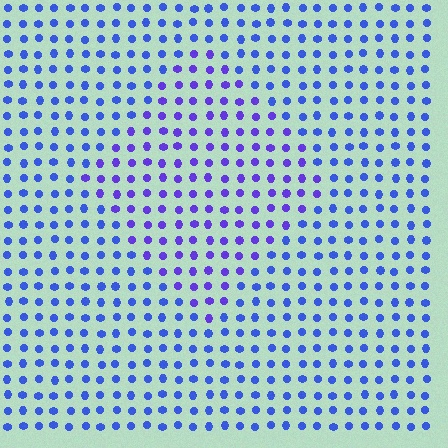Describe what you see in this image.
The image is filled with small blue elements in a uniform arrangement. A diamond-shaped region is visible where the elements are tinted to a slightly different hue, forming a subtle color boundary.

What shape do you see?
I see a diamond.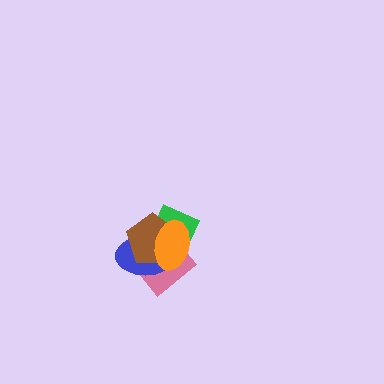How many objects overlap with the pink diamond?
4 objects overlap with the pink diamond.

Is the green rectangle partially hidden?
Yes, it is partially covered by another shape.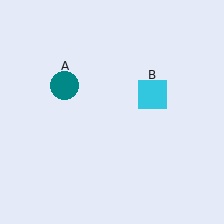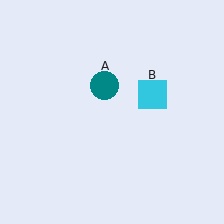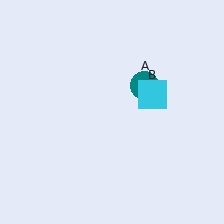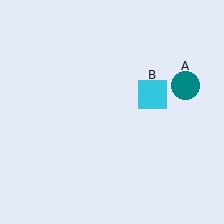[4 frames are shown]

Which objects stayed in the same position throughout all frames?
Cyan square (object B) remained stationary.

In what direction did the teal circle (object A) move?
The teal circle (object A) moved right.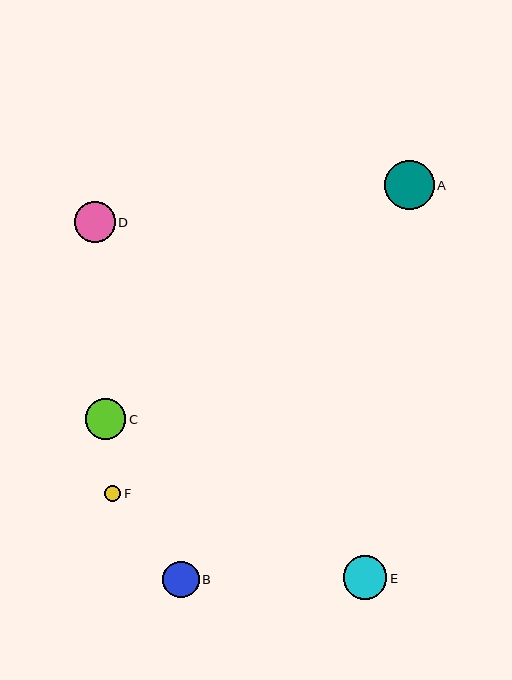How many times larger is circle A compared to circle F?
Circle A is approximately 3.0 times the size of circle F.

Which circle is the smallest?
Circle F is the smallest with a size of approximately 16 pixels.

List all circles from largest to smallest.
From largest to smallest: A, E, D, C, B, F.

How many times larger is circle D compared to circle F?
Circle D is approximately 2.5 times the size of circle F.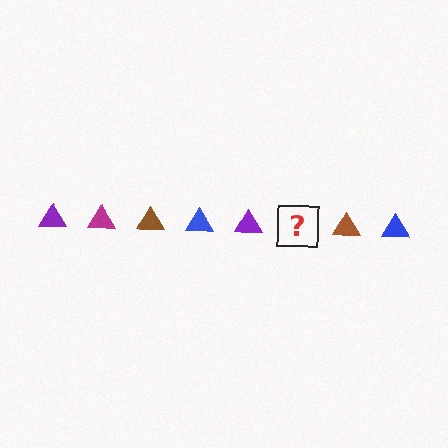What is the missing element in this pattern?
The missing element is a magenta triangle.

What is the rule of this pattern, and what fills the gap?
The rule is that the pattern cycles through purple, magenta, brown, blue triangles. The gap should be filled with a magenta triangle.